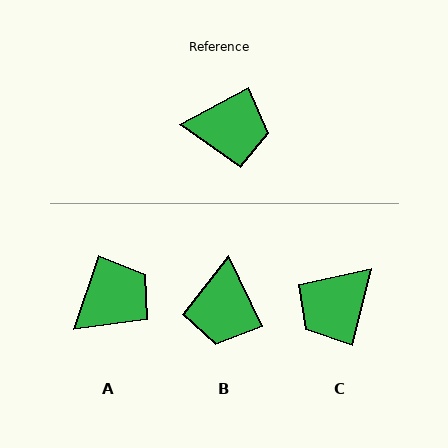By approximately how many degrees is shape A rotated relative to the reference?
Approximately 43 degrees counter-clockwise.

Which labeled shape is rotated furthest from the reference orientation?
C, about 132 degrees away.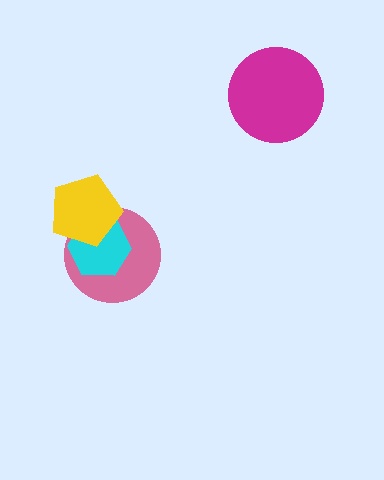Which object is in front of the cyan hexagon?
The yellow pentagon is in front of the cyan hexagon.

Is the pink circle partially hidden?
Yes, it is partially covered by another shape.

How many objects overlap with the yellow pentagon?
2 objects overlap with the yellow pentagon.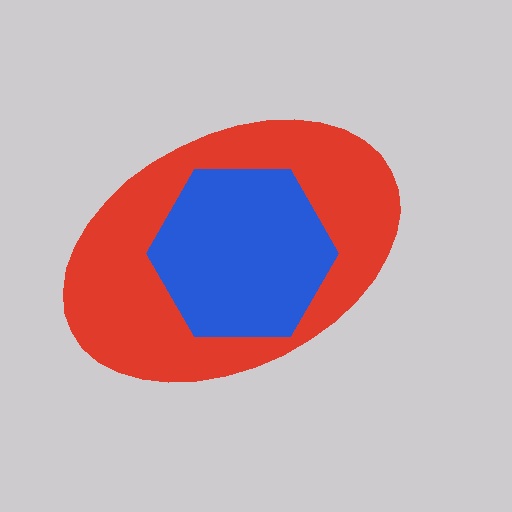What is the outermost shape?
The red ellipse.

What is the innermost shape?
The blue hexagon.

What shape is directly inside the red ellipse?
The blue hexagon.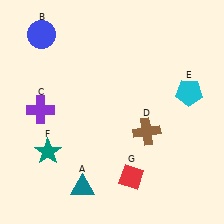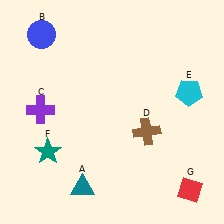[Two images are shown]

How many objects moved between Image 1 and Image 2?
1 object moved between the two images.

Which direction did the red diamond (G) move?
The red diamond (G) moved right.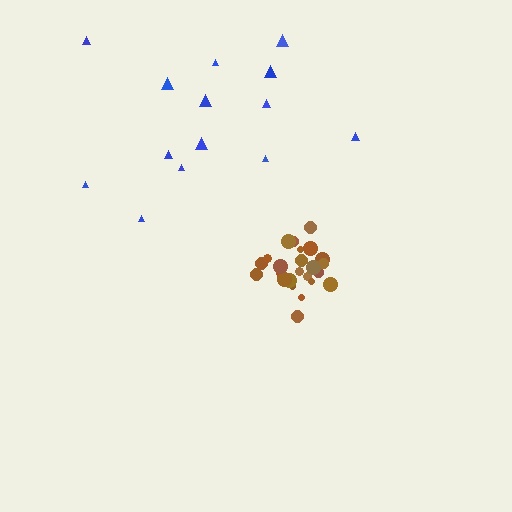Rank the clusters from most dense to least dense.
brown, blue.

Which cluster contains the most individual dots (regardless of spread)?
Brown (24).